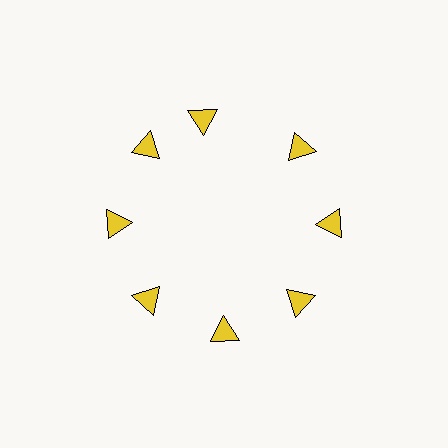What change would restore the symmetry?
The symmetry would be restored by rotating it back into even spacing with its neighbors so that all 8 triangles sit at equal angles and equal distance from the center.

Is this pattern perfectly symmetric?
No. The 8 yellow triangles are arranged in a ring, but one element near the 12 o'clock position is rotated out of alignment along the ring, breaking the 8-fold rotational symmetry.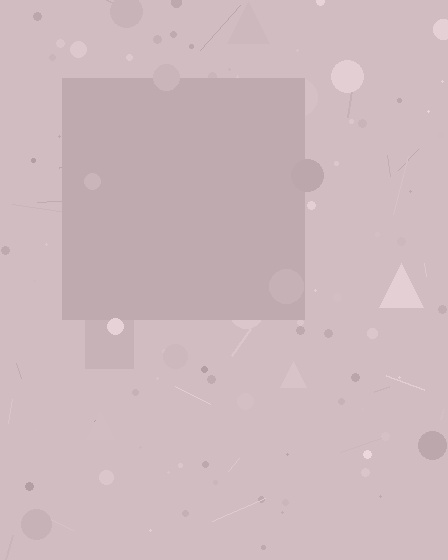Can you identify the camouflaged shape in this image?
The camouflaged shape is a square.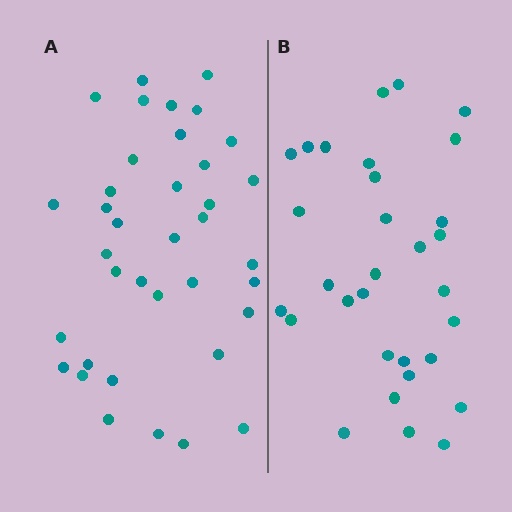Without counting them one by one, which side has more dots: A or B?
Region A (the left region) has more dots.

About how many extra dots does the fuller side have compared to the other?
Region A has about 6 more dots than region B.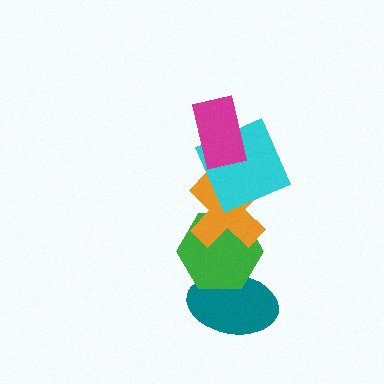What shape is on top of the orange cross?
The cyan square is on top of the orange cross.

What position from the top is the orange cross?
The orange cross is 3rd from the top.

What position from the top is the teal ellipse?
The teal ellipse is 5th from the top.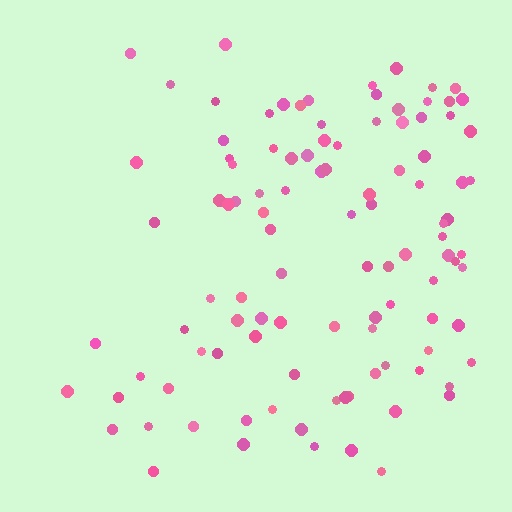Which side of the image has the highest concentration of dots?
The right.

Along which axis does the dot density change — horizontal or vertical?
Horizontal.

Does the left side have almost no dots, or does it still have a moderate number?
Still a moderate number, just noticeably fewer than the right.